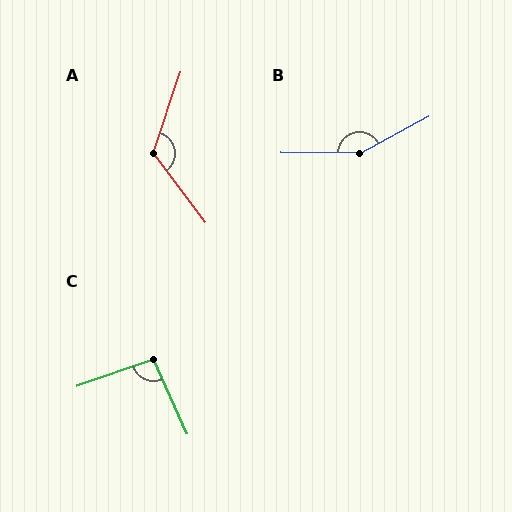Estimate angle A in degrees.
Approximately 125 degrees.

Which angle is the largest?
B, at approximately 151 degrees.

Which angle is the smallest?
C, at approximately 95 degrees.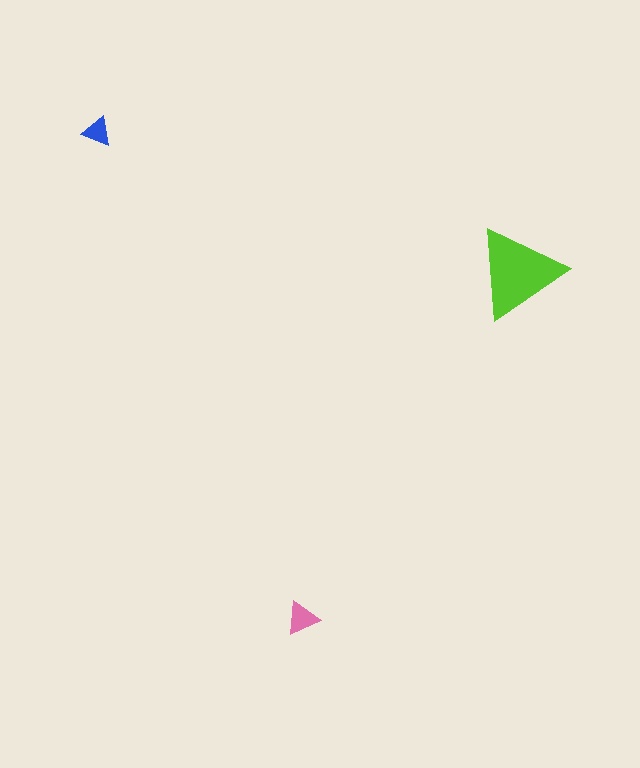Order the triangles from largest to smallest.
the lime one, the pink one, the blue one.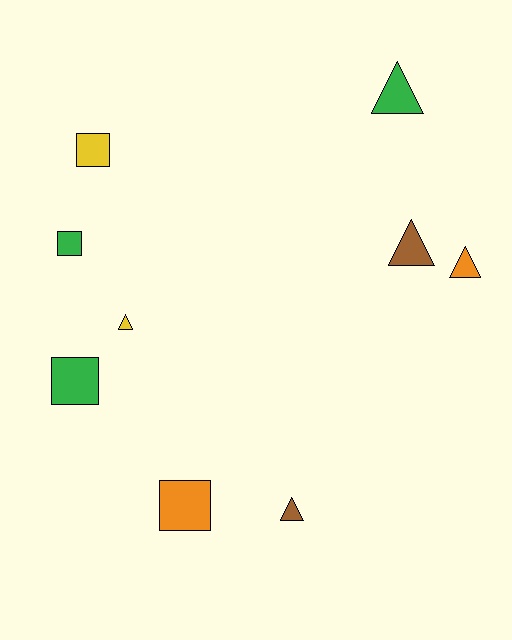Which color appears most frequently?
Green, with 3 objects.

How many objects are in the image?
There are 9 objects.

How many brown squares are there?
There are no brown squares.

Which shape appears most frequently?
Triangle, with 5 objects.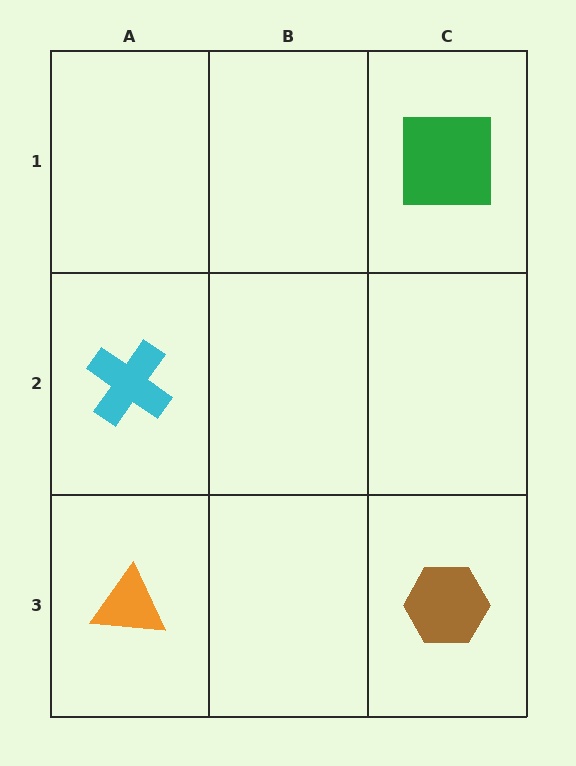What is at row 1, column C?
A green square.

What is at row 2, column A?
A cyan cross.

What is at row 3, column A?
An orange triangle.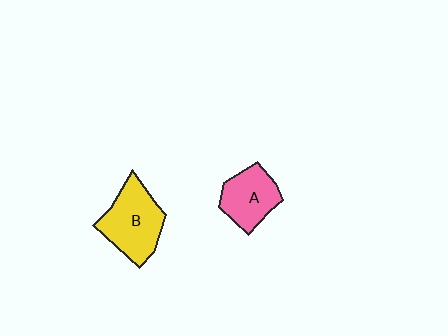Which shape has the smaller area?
Shape A (pink).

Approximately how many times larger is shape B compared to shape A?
Approximately 1.3 times.